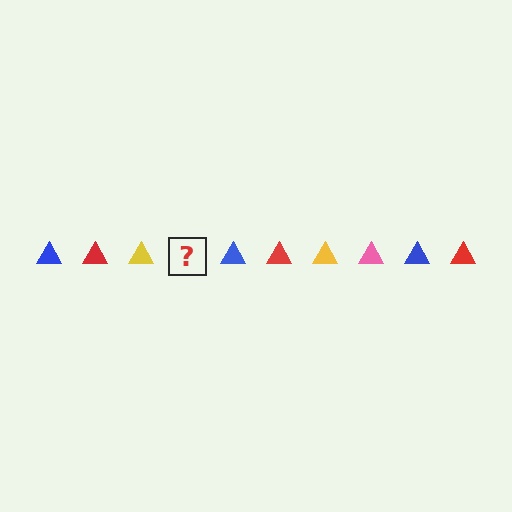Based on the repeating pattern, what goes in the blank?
The blank should be a pink triangle.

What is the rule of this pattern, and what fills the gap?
The rule is that the pattern cycles through blue, red, yellow, pink triangles. The gap should be filled with a pink triangle.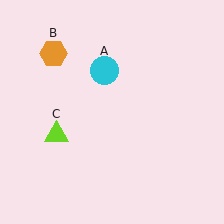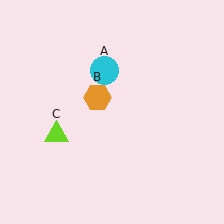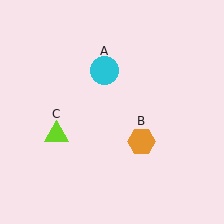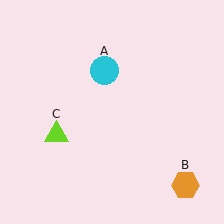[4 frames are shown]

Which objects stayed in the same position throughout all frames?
Cyan circle (object A) and lime triangle (object C) remained stationary.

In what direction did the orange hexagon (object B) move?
The orange hexagon (object B) moved down and to the right.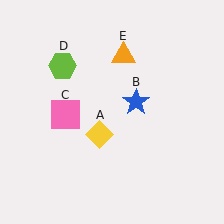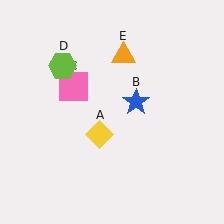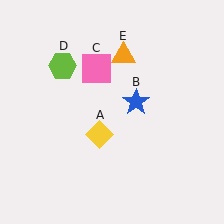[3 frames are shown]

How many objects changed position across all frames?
1 object changed position: pink square (object C).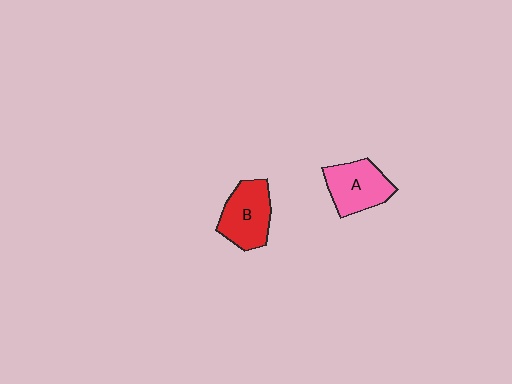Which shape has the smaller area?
Shape A (pink).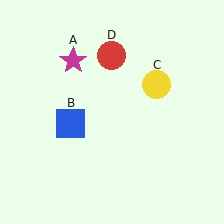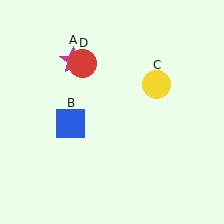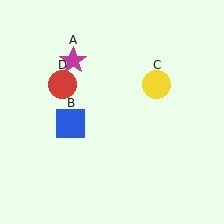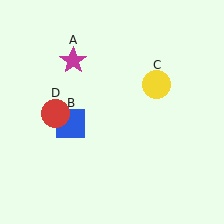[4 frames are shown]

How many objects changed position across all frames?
1 object changed position: red circle (object D).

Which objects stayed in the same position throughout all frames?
Magenta star (object A) and blue square (object B) and yellow circle (object C) remained stationary.